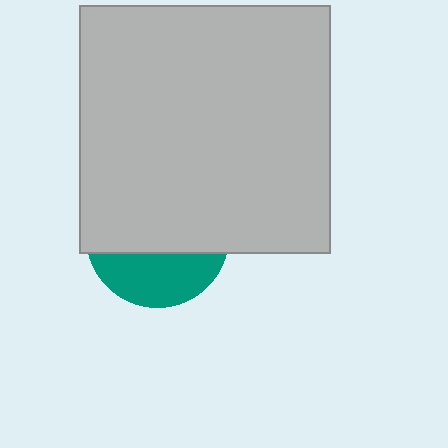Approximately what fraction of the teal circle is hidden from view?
Roughly 65% of the teal circle is hidden behind the light gray rectangle.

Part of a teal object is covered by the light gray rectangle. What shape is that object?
It is a circle.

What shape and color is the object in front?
The object in front is a light gray rectangle.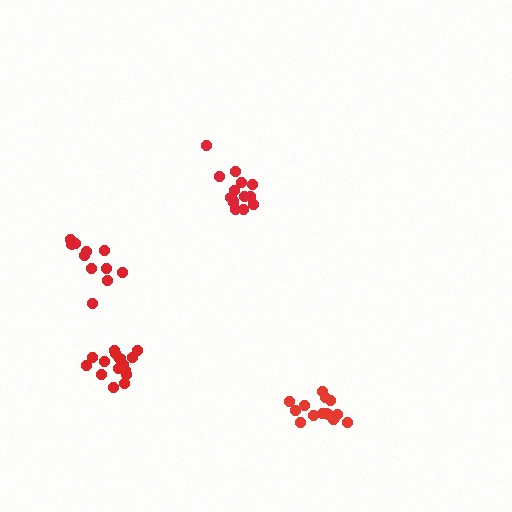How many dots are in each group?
Group 1: 11 dots, Group 2: 14 dots, Group 3: 15 dots, Group 4: 14 dots (54 total).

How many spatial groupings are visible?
There are 4 spatial groupings.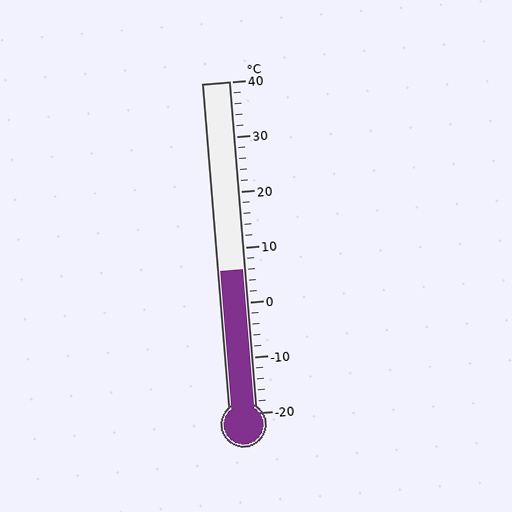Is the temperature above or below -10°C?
The temperature is above -10°C.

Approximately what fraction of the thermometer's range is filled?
The thermometer is filled to approximately 45% of its range.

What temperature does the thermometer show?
The thermometer shows approximately 6°C.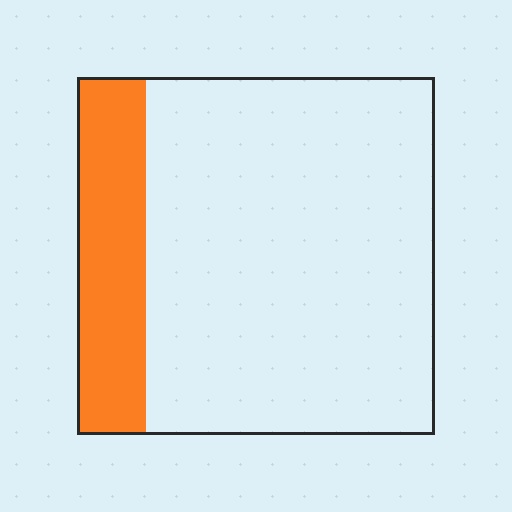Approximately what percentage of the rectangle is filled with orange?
Approximately 20%.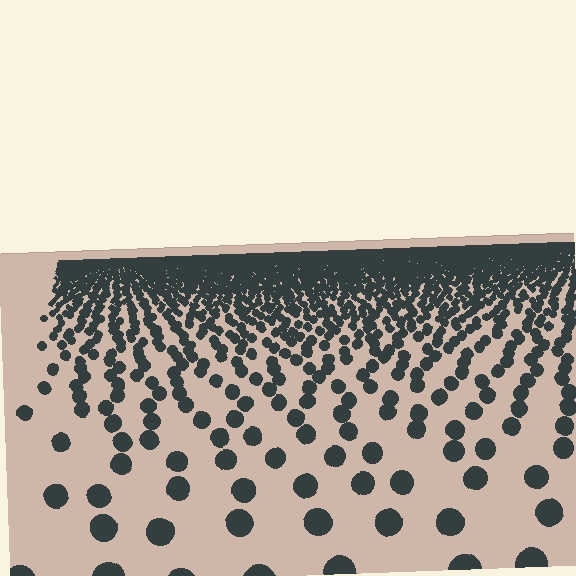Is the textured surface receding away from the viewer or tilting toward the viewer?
The surface is receding away from the viewer. Texture elements get smaller and denser toward the top.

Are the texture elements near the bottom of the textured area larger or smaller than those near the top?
Larger. Near the bottom, elements are closer to the viewer and appear at a bigger on-screen size.